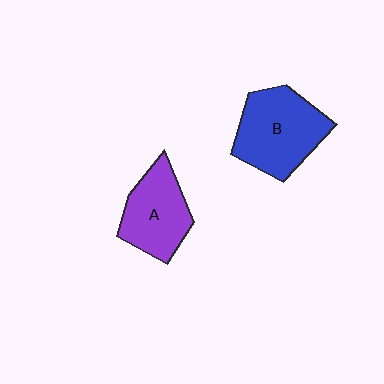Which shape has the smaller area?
Shape A (purple).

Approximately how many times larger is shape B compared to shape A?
Approximately 1.3 times.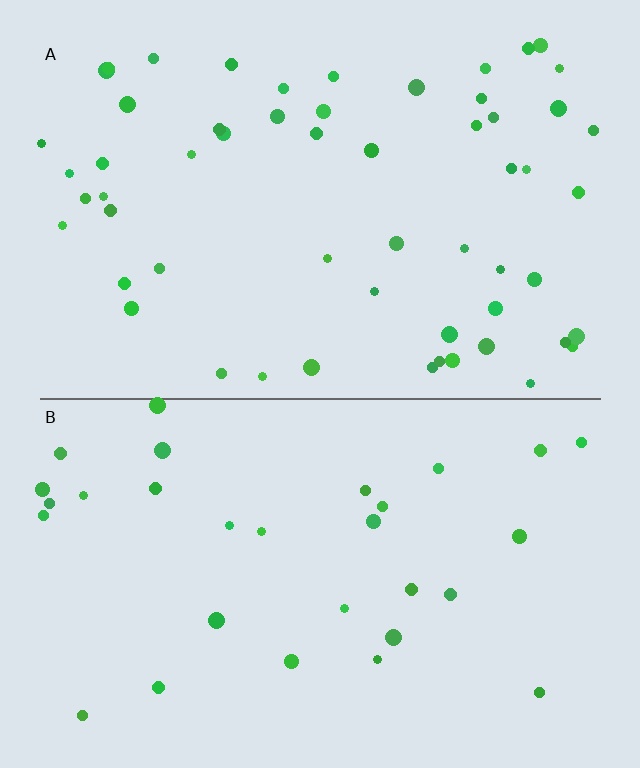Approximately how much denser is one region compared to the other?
Approximately 1.9× — region A over region B.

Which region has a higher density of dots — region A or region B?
A (the top).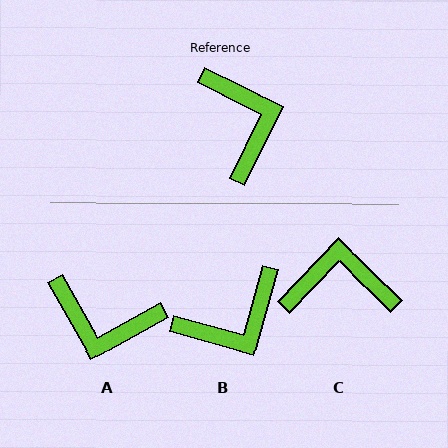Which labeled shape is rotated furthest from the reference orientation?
A, about 124 degrees away.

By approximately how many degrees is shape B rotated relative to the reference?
Approximately 79 degrees clockwise.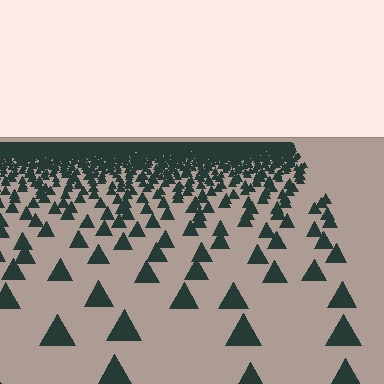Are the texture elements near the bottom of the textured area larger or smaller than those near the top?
Larger. Near the bottom, elements are closer to the viewer and appear at a bigger on-screen size.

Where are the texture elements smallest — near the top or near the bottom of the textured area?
Near the top.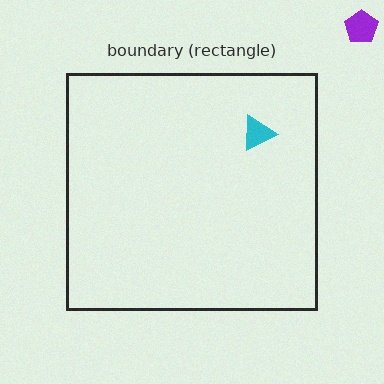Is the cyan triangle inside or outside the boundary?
Inside.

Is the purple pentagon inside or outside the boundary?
Outside.